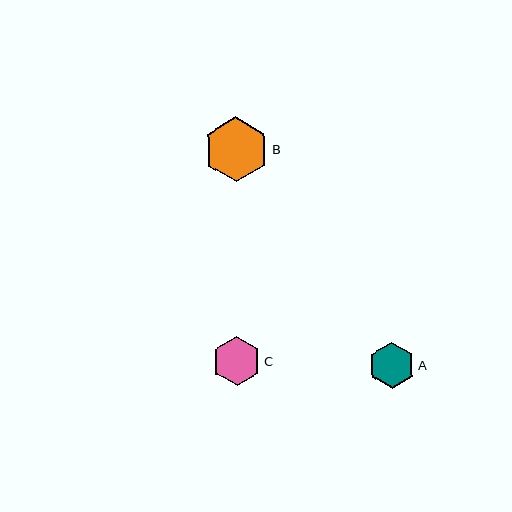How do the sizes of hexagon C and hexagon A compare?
Hexagon C and hexagon A are approximately the same size.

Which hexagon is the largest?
Hexagon B is the largest with a size of approximately 64 pixels.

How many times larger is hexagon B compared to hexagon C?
Hexagon B is approximately 1.3 times the size of hexagon C.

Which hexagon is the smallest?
Hexagon A is the smallest with a size of approximately 47 pixels.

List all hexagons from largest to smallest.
From largest to smallest: B, C, A.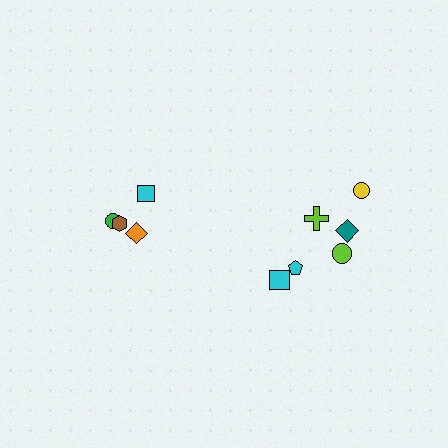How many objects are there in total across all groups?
There are 10 objects.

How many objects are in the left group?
There are 4 objects.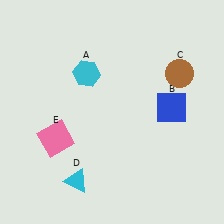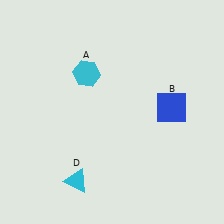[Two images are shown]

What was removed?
The brown circle (C), the pink square (E) were removed in Image 2.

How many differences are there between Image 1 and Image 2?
There are 2 differences between the two images.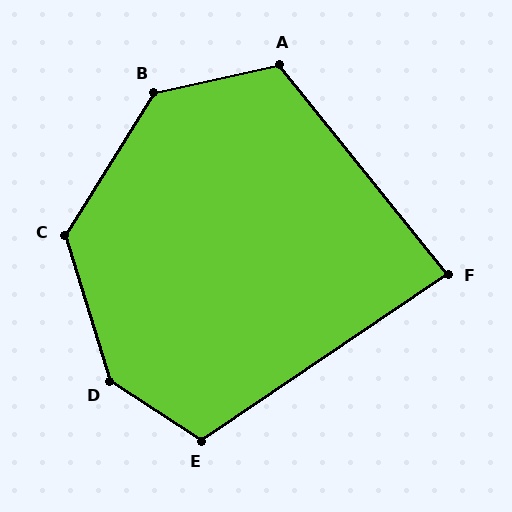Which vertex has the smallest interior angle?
F, at approximately 85 degrees.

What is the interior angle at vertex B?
Approximately 135 degrees (obtuse).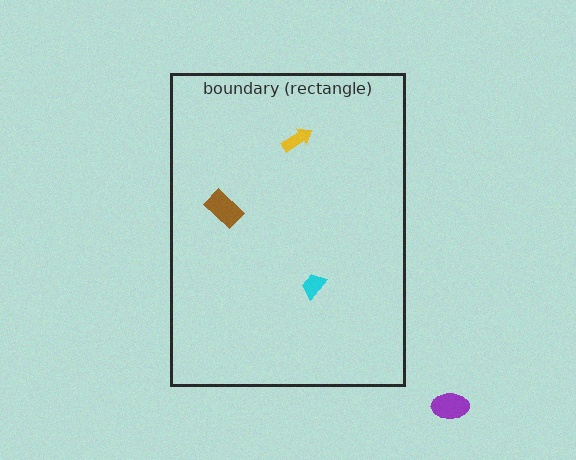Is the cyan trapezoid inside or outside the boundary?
Inside.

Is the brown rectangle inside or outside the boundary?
Inside.